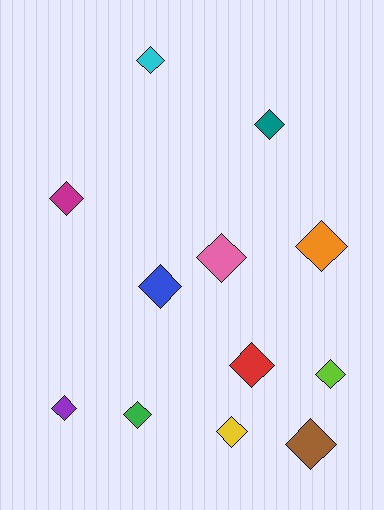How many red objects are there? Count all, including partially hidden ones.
There is 1 red object.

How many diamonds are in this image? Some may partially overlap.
There are 12 diamonds.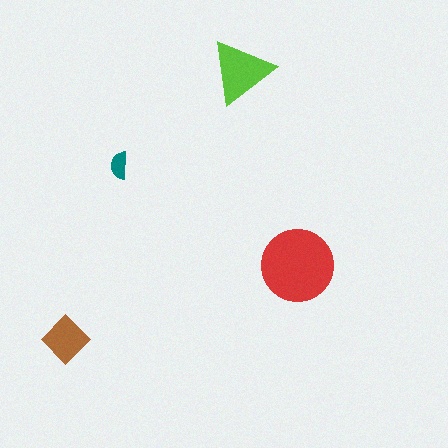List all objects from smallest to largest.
The teal semicircle, the brown diamond, the lime triangle, the red circle.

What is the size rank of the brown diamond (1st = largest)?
3rd.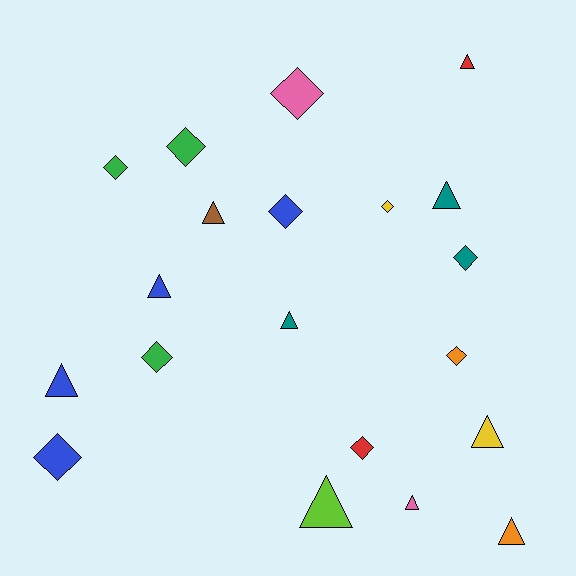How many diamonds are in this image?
There are 10 diamonds.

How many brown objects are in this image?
There is 1 brown object.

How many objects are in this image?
There are 20 objects.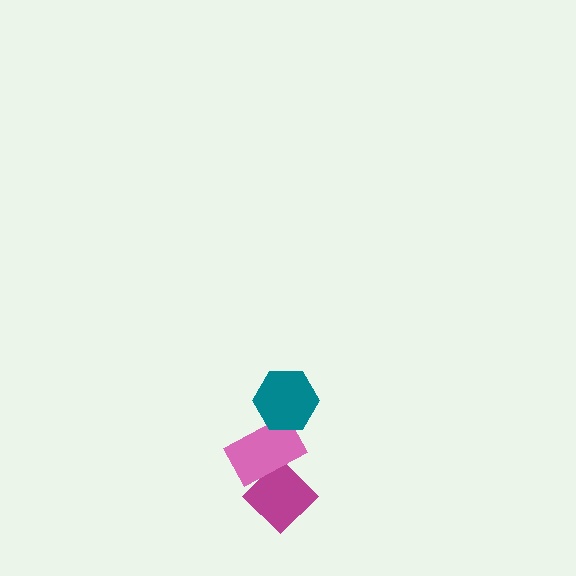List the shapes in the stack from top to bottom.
From top to bottom: the teal hexagon, the pink rectangle, the magenta diamond.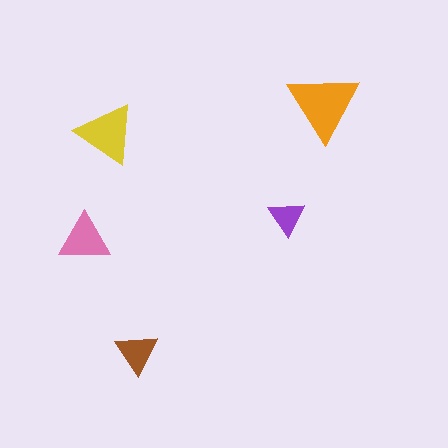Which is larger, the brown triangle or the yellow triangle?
The yellow one.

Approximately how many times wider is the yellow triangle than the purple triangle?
About 1.5 times wider.